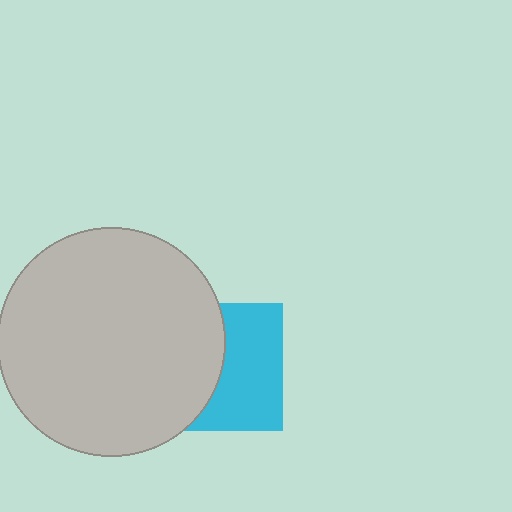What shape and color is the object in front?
The object in front is a light gray circle.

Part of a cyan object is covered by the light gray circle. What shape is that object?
It is a square.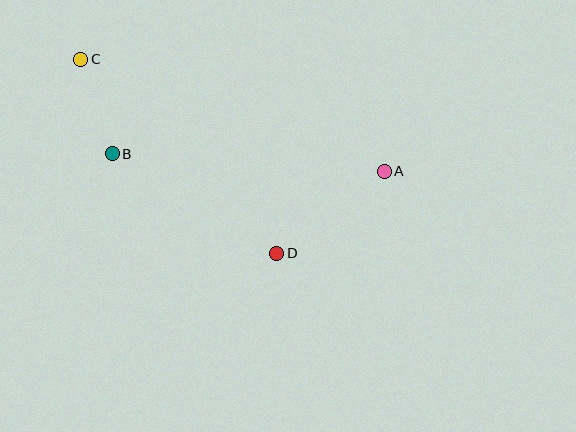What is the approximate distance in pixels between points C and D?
The distance between C and D is approximately 276 pixels.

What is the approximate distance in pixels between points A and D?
The distance between A and D is approximately 135 pixels.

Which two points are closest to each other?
Points B and C are closest to each other.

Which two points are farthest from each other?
Points A and C are farthest from each other.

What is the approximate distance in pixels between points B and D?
The distance between B and D is approximately 193 pixels.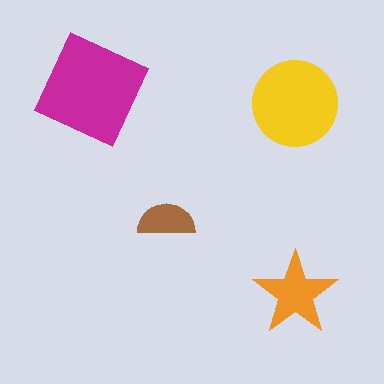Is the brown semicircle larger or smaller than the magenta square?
Smaller.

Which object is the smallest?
The brown semicircle.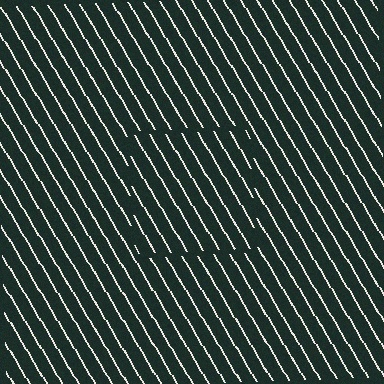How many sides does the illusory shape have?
4 sides — the line-ends trace a square.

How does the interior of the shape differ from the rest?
The interior of the shape contains the same grating, shifted by half a period — the contour is defined by the phase discontinuity where line-ends from the inner and outer gratings abut.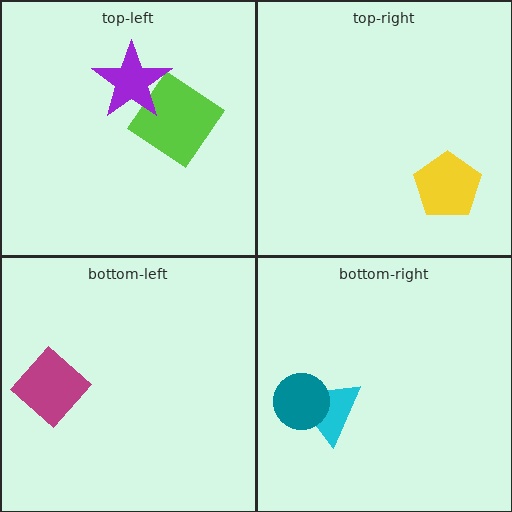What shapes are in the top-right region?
The yellow pentagon.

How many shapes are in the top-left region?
2.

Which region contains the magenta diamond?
The bottom-left region.